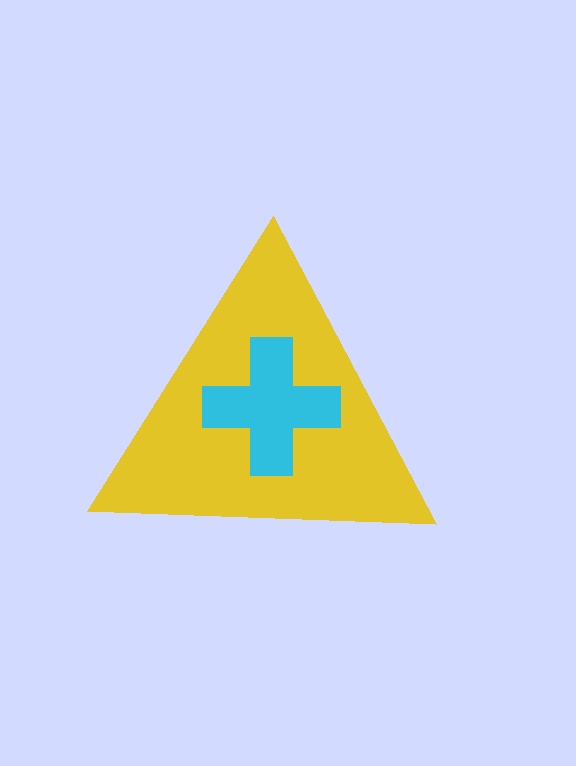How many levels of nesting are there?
2.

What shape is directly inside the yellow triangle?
The cyan cross.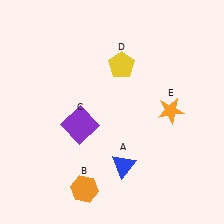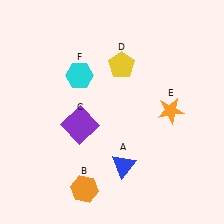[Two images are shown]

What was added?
A cyan hexagon (F) was added in Image 2.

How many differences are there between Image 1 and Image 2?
There is 1 difference between the two images.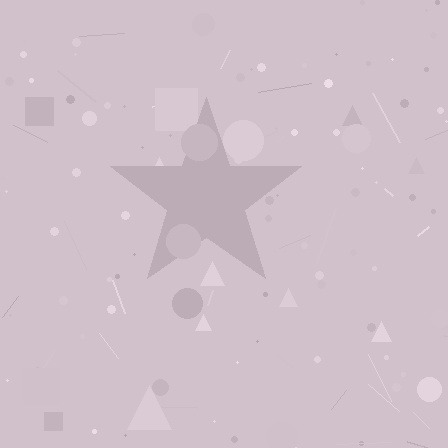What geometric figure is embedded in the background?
A star is embedded in the background.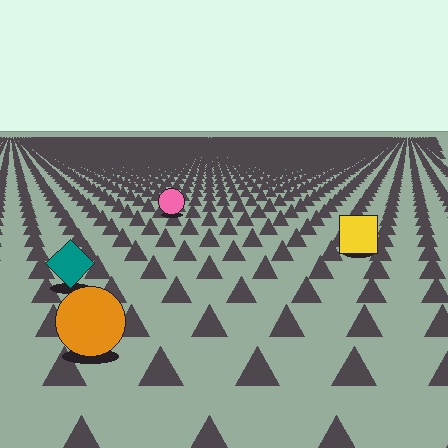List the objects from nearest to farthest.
From nearest to farthest: the orange circle, the teal diamond, the yellow square, the pink circle.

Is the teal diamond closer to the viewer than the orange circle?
No. The orange circle is closer — you can tell from the texture gradient: the ground texture is coarser near it.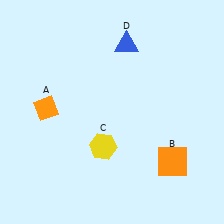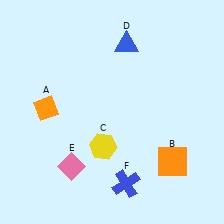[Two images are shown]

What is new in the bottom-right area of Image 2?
A blue cross (F) was added in the bottom-right area of Image 2.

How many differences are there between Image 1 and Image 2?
There are 2 differences between the two images.